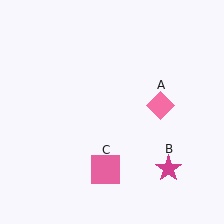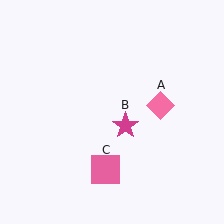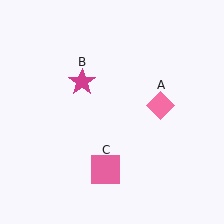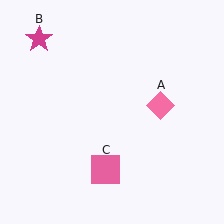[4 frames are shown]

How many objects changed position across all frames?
1 object changed position: magenta star (object B).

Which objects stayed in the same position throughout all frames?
Pink diamond (object A) and pink square (object C) remained stationary.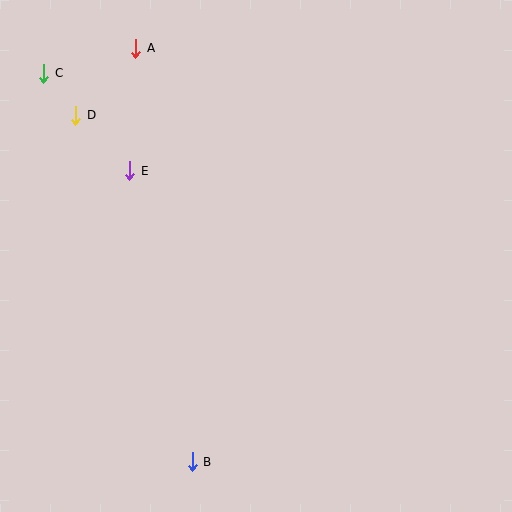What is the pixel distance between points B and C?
The distance between B and C is 416 pixels.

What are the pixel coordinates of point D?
Point D is at (76, 115).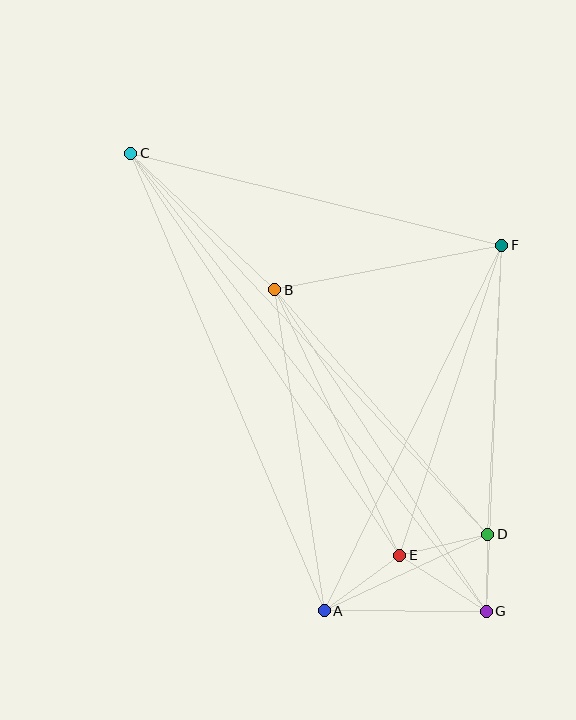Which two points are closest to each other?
Points D and G are closest to each other.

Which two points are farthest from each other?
Points C and G are farthest from each other.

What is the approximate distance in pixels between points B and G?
The distance between B and G is approximately 385 pixels.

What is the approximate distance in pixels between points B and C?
The distance between B and C is approximately 199 pixels.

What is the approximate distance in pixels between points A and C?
The distance between A and C is approximately 497 pixels.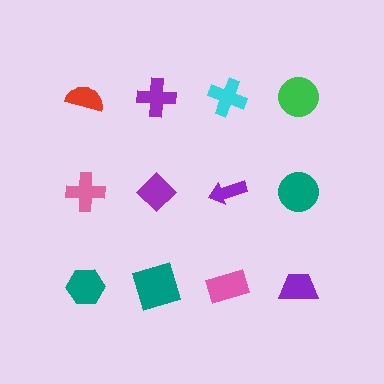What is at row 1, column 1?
A red semicircle.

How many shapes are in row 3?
4 shapes.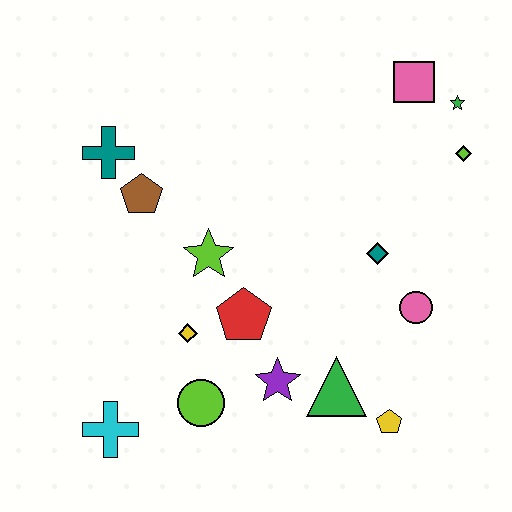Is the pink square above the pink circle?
Yes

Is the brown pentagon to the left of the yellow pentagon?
Yes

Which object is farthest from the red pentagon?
The green star is farthest from the red pentagon.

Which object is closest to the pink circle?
The teal diamond is closest to the pink circle.